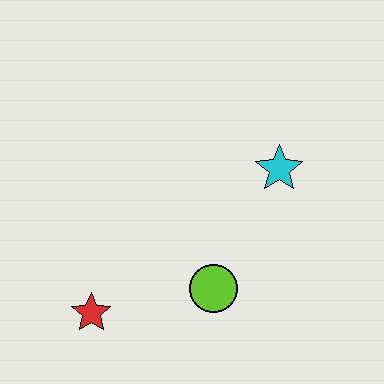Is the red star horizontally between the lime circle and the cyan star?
No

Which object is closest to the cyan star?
The lime circle is closest to the cyan star.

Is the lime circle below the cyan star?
Yes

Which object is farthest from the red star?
The cyan star is farthest from the red star.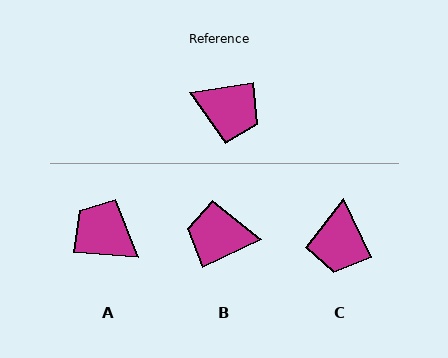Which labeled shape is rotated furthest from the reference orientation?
A, about 166 degrees away.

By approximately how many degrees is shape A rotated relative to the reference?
Approximately 166 degrees counter-clockwise.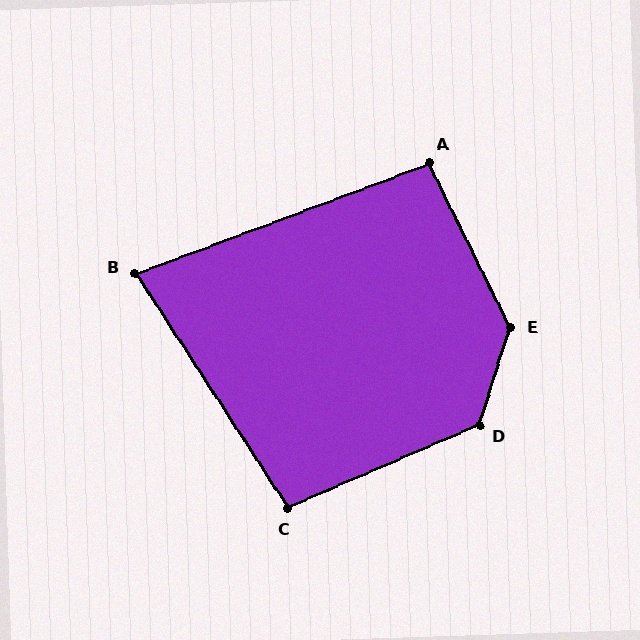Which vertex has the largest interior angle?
E, at approximately 136 degrees.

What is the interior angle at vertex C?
Approximately 100 degrees (obtuse).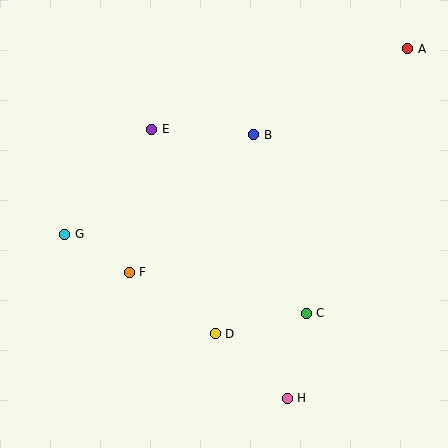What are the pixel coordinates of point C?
Point C is at (306, 313).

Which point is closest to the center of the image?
Point B at (254, 135) is closest to the center.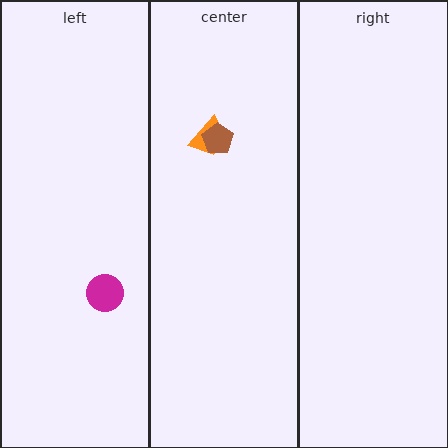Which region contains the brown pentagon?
The center region.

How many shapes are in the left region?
1.